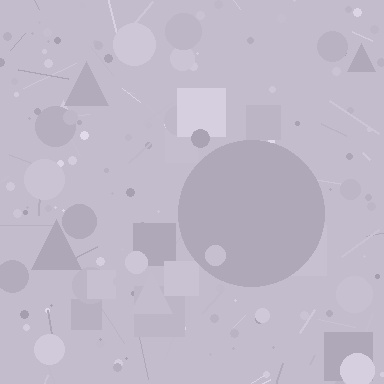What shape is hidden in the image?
A circle is hidden in the image.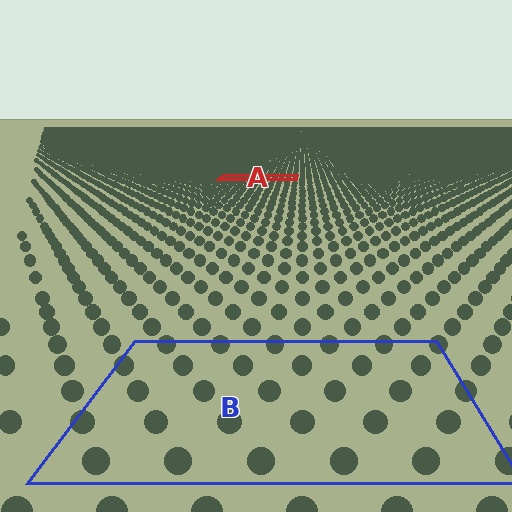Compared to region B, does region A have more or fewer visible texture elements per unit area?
Region A has more texture elements per unit area — they are packed more densely because it is farther away.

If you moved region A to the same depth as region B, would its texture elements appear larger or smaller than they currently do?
They would appear larger. At a closer depth, the same texture elements are projected at a bigger on-screen size.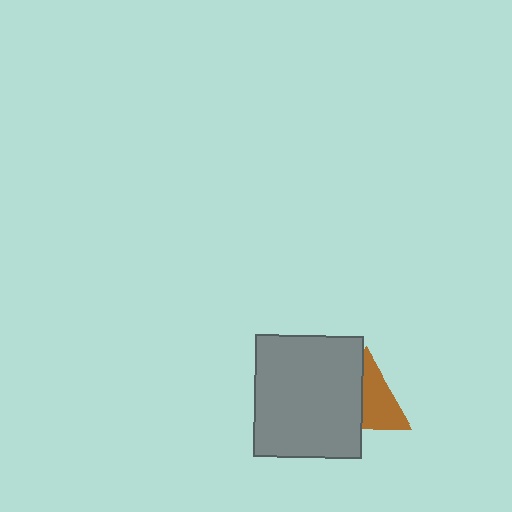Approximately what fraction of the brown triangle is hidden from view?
Roughly 45% of the brown triangle is hidden behind the gray rectangle.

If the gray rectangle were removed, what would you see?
You would see the complete brown triangle.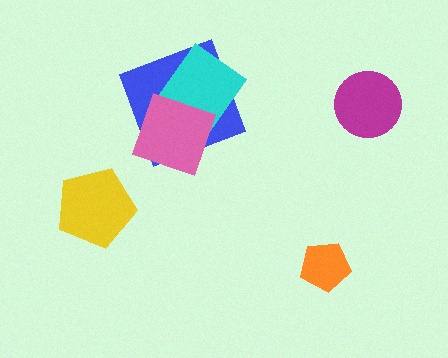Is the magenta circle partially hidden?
No, no other shape covers it.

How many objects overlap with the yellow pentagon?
0 objects overlap with the yellow pentagon.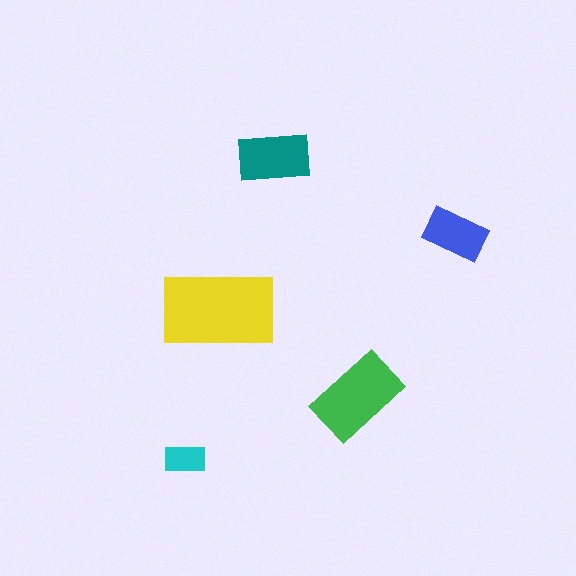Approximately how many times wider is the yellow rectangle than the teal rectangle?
About 1.5 times wider.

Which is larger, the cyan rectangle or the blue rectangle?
The blue one.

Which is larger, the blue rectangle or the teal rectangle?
The teal one.